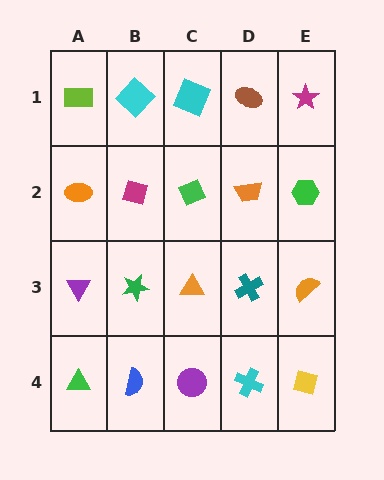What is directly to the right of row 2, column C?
An orange trapezoid.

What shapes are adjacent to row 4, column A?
A purple triangle (row 3, column A), a blue semicircle (row 4, column B).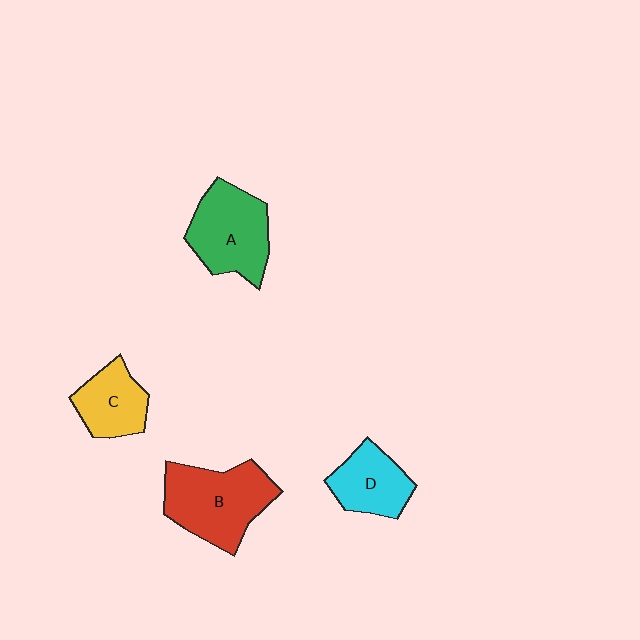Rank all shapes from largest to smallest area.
From largest to smallest: B (red), A (green), D (cyan), C (yellow).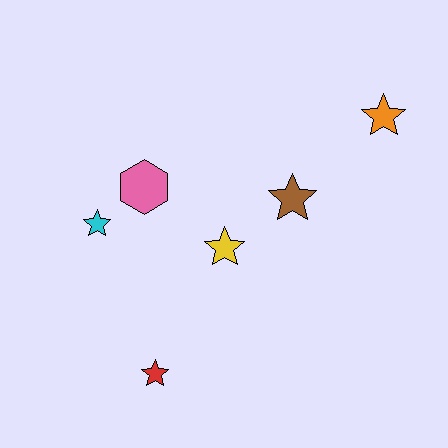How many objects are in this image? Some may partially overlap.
There are 6 objects.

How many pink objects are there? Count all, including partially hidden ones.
There is 1 pink object.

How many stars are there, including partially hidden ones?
There are 5 stars.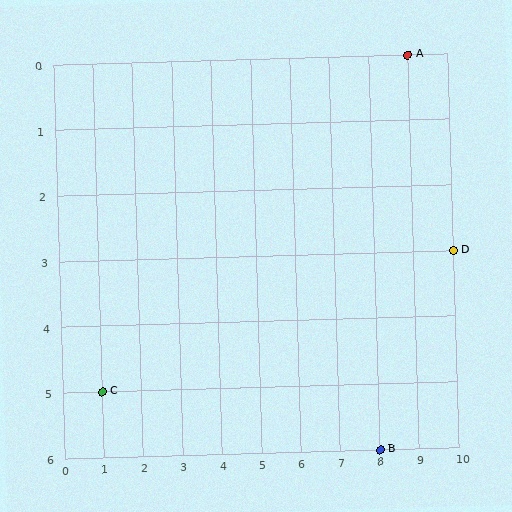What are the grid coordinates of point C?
Point C is at grid coordinates (1, 5).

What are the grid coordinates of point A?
Point A is at grid coordinates (9, 0).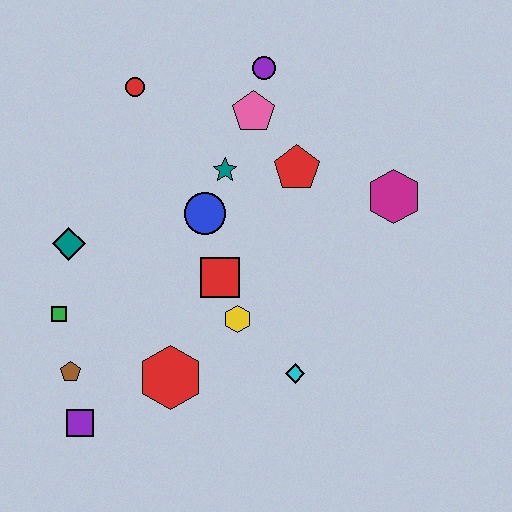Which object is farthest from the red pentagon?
The purple square is farthest from the red pentagon.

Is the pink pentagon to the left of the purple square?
No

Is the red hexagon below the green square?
Yes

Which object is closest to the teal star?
The blue circle is closest to the teal star.